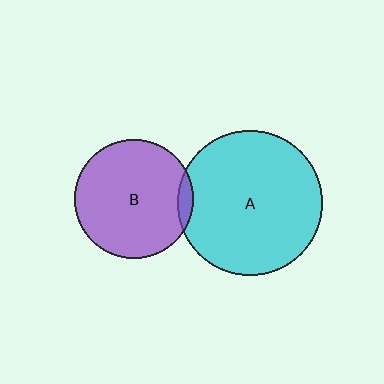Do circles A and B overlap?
Yes.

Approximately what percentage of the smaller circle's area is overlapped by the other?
Approximately 5%.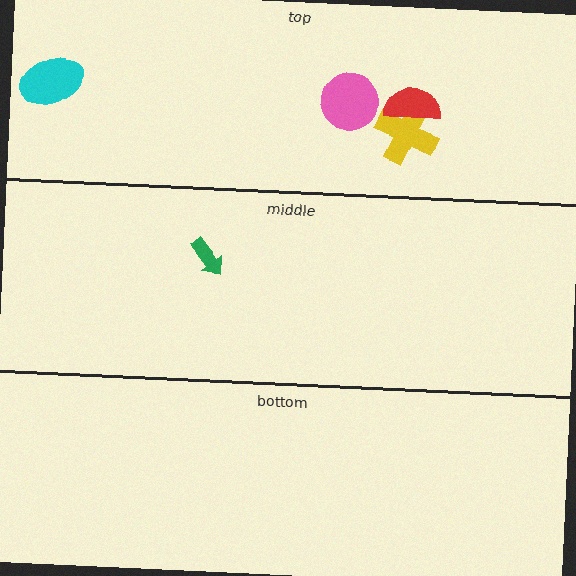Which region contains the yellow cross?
The top region.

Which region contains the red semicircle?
The top region.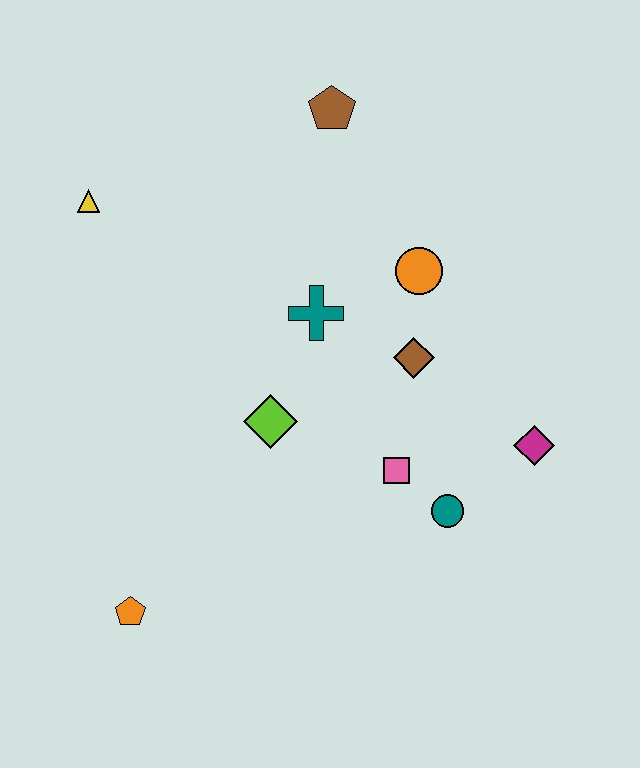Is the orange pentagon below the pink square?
Yes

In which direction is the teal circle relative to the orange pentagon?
The teal circle is to the right of the orange pentagon.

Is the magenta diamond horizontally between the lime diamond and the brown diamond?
No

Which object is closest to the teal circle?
The pink square is closest to the teal circle.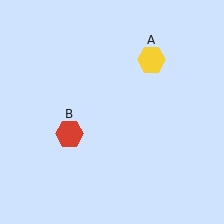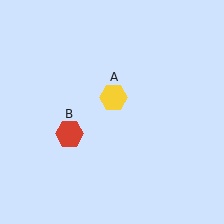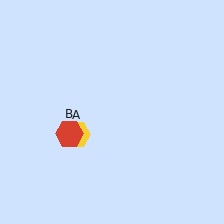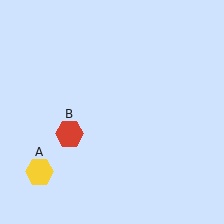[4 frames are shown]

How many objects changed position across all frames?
1 object changed position: yellow hexagon (object A).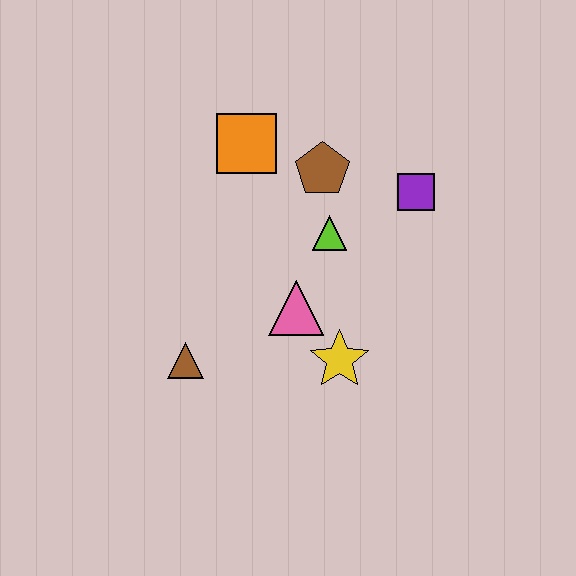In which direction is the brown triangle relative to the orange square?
The brown triangle is below the orange square.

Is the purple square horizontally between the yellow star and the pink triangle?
No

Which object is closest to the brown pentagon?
The lime triangle is closest to the brown pentagon.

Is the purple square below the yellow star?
No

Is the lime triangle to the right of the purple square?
No